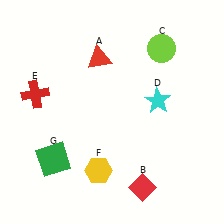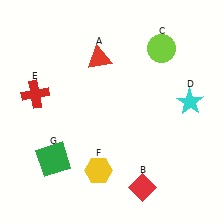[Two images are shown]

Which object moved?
The cyan star (D) moved right.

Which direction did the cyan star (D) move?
The cyan star (D) moved right.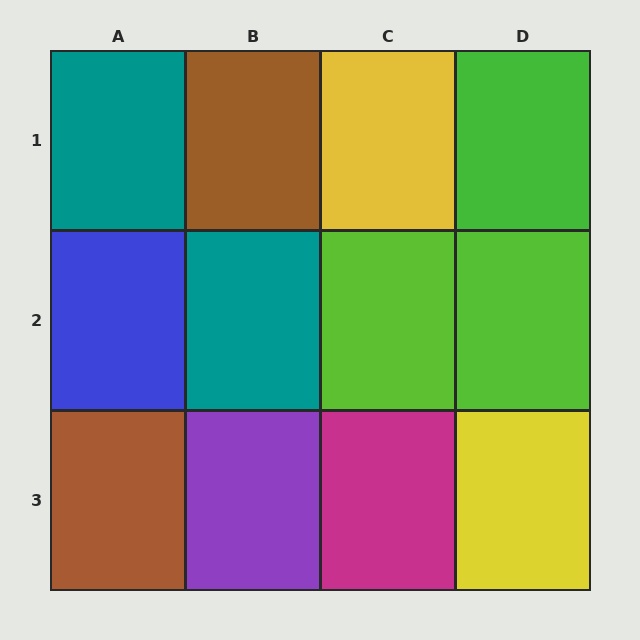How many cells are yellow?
2 cells are yellow.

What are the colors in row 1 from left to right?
Teal, brown, yellow, green.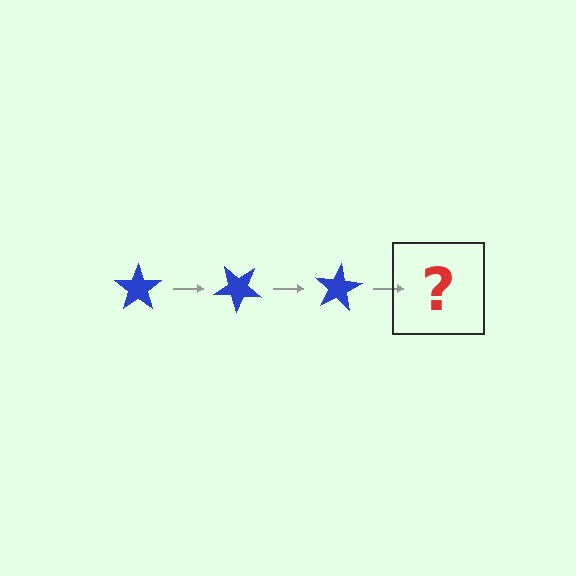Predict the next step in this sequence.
The next step is a blue star rotated 120 degrees.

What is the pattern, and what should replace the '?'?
The pattern is that the star rotates 40 degrees each step. The '?' should be a blue star rotated 120 degrees.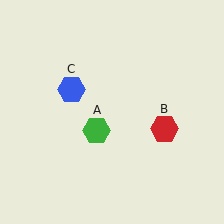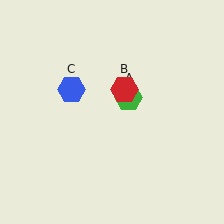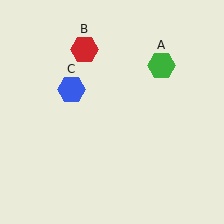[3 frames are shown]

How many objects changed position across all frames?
2 objects changed position: green hexagon (object A), red hexagon (object B).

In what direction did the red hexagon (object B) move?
The red hexagon (object B) moved up and to the left.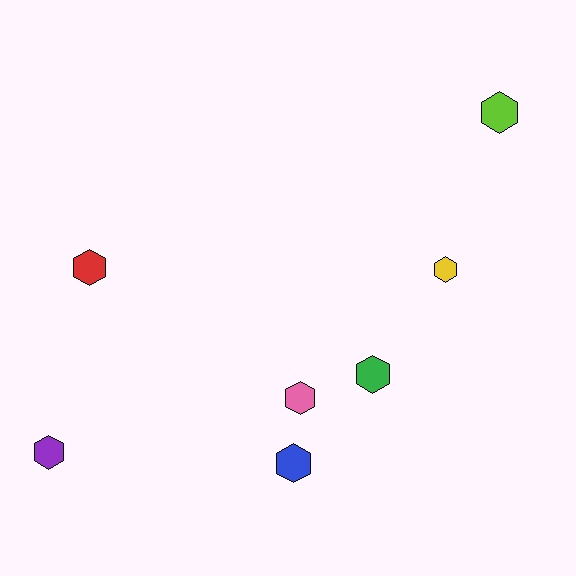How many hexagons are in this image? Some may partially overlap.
There are 7 hexagons.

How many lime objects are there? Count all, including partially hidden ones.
There is 1 lime object.